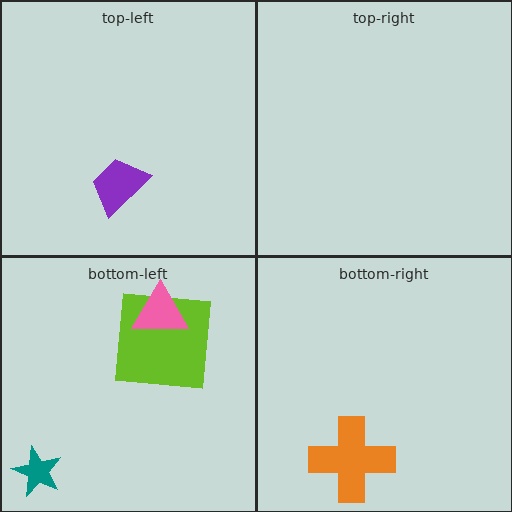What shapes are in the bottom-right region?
The orange cross.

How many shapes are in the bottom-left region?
3.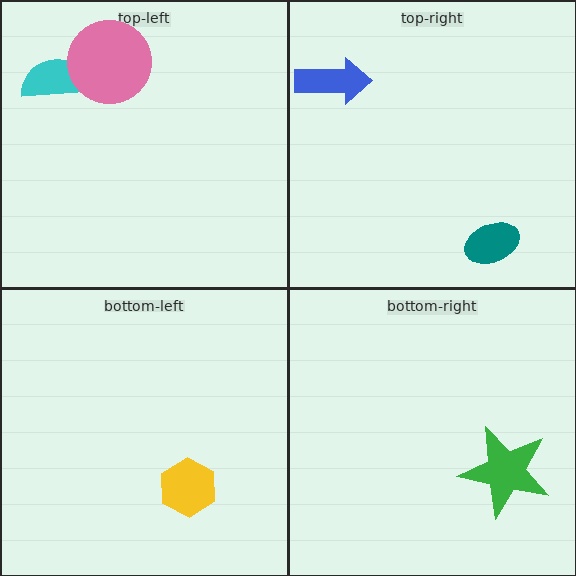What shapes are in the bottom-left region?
The yellow hexagon.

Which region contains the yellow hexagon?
The bottom-left region.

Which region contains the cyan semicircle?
The top-left region.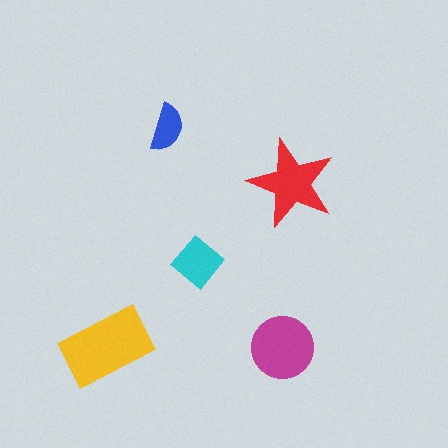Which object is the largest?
The yellow rectangle.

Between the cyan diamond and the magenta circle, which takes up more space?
The magenta circle.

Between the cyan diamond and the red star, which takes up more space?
The red star.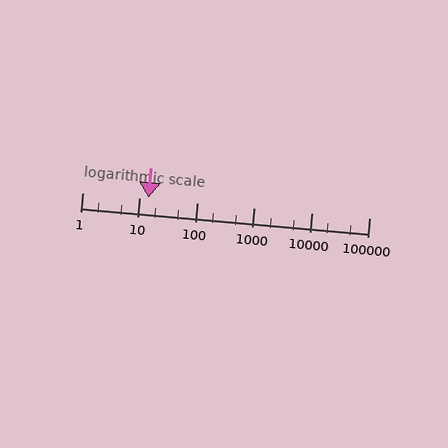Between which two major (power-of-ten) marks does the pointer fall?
The pointer is between 10 and 100.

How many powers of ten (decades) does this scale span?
The scale spans 5 decades, from 1 to 100000.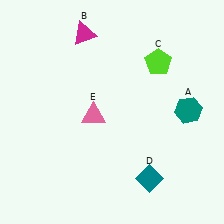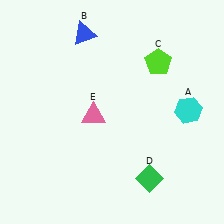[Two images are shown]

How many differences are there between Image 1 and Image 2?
There are 3 differences between the two images.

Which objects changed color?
A changed from teal to cyan. B changed from magenta to blue. D changed from teal to green.